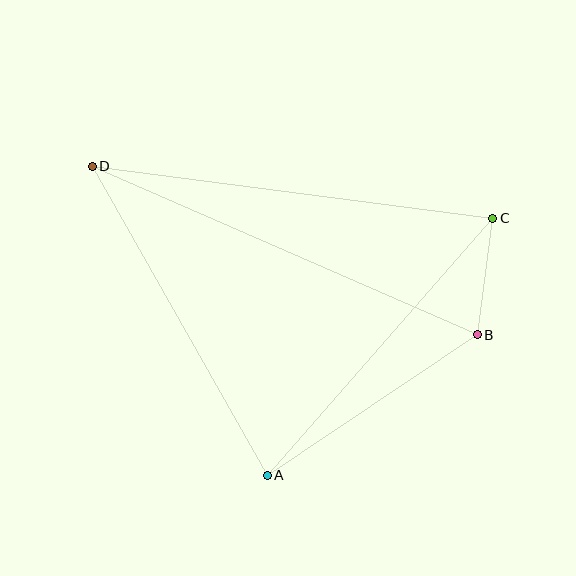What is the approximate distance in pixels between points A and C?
The distance between A and C is approximately 342 pixels.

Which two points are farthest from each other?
Points B and D are farthest from each other.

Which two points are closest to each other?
Points B and C are closest to each other.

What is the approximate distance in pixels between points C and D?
The distance between C and D is approximately 404 pixels.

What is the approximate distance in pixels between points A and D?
The distance between A and D is approximately 355 pixels.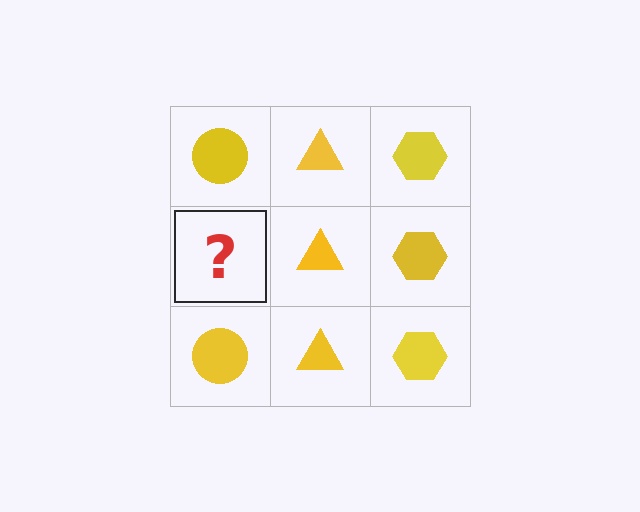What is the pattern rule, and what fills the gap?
The rule is that each column has a consistent shape. The gap should be filled with a yellow circle.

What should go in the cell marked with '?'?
The missing cell should contain a yellow circle.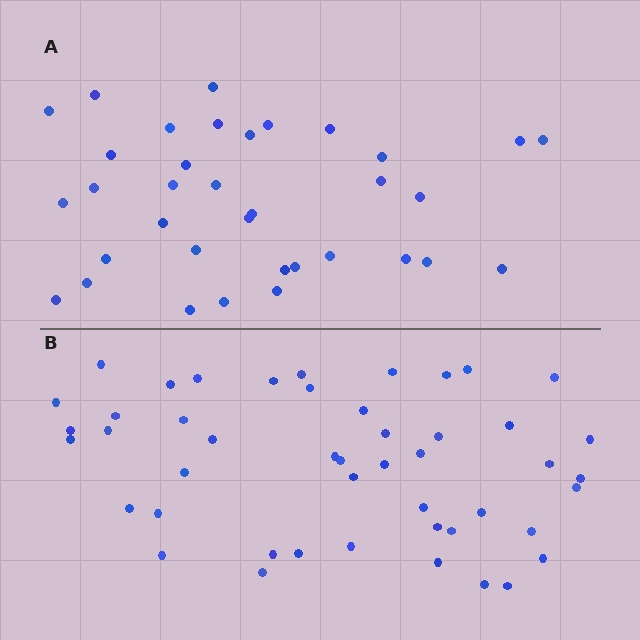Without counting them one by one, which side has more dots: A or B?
Region B (the bottom region) has more dots.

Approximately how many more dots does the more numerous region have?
Region B has roughly 12 or so more dots than region A.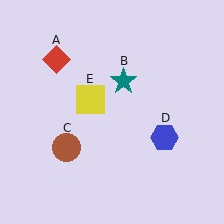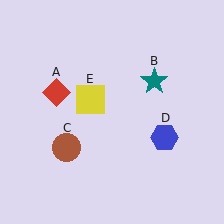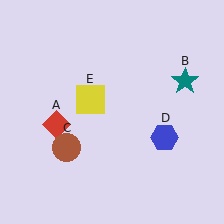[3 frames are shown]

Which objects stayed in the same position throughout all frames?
Brown circle (object C) and blue hexagon (object D) and yellow square (object E) remained stationary.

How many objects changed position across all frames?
2 objects changed position: red diamond (object A), teal star (object B).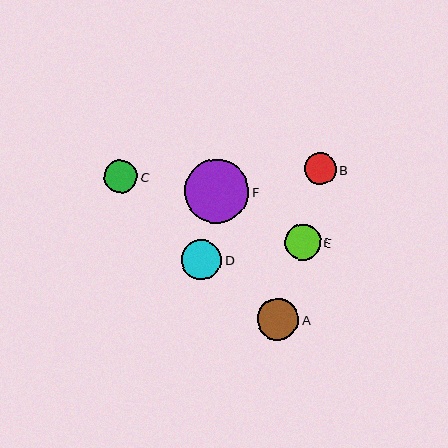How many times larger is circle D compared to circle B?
Circle D is approximately 1.2 times the size of circle B.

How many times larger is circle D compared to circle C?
Circle D is approximately 1.2 times the size of circle C.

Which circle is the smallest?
Circle B is the smallest with a size of approximately 32 pixels.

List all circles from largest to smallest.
From largest to smallest: F, A, D, E, C, B.